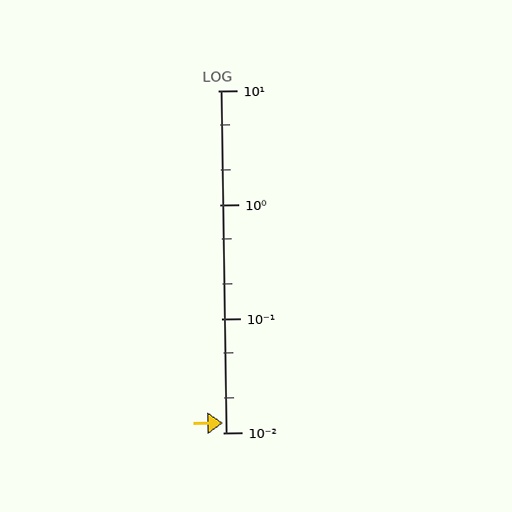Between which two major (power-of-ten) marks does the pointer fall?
The pointer is between 0.01 and 0.1.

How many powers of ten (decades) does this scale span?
The scale spans 3 decades, from 0.01 to 10.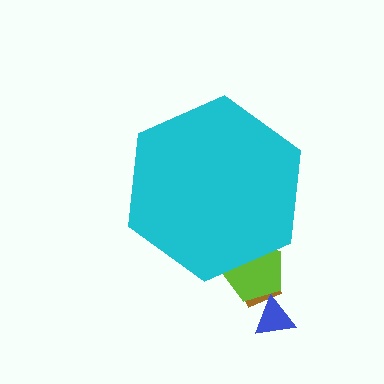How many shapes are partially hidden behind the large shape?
2 shapes are partially hidden.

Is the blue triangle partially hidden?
No, the blue triangle is fully visible.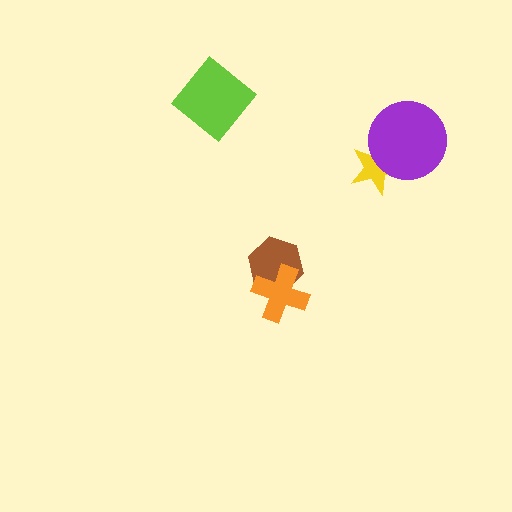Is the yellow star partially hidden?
Yes, it is partially covered by another shape.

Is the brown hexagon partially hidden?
Yes, it is partially covered by another shape.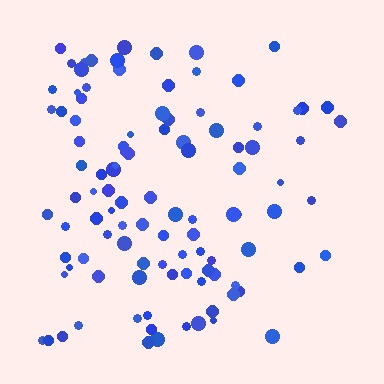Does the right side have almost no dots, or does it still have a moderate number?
Still a moderate number, just noticeably fewer than the left.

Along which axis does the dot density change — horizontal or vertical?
Horizontal.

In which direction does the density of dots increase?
From right to left, with the left side densest.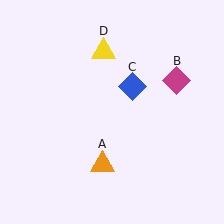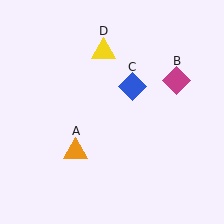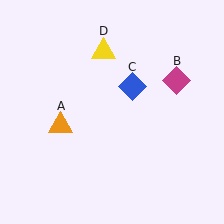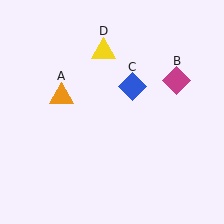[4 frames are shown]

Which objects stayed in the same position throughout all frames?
Magenta diamond (object B) and blue diamond (object C) and yellow triangle (object D) remained stationary.